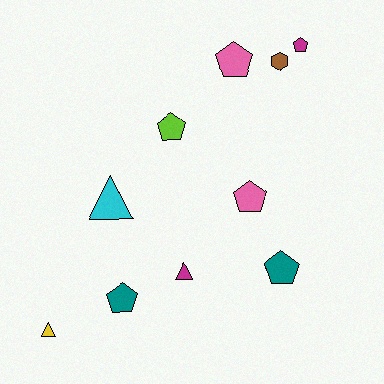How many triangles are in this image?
There are 3 triangles.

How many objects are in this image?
There are 10 objects.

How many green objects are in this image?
There are no green objects.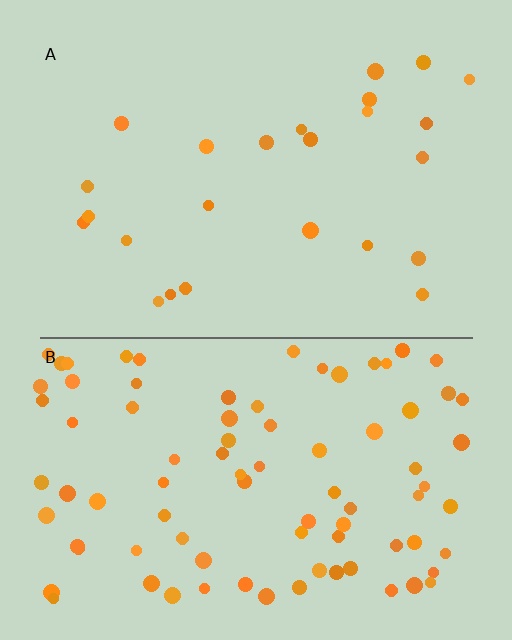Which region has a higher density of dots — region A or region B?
B (the bottom).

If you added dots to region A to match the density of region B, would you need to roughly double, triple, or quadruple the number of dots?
Approximately triple.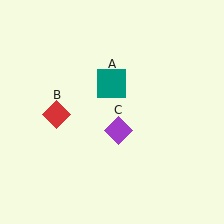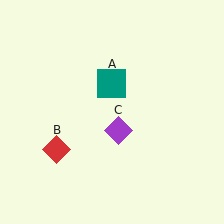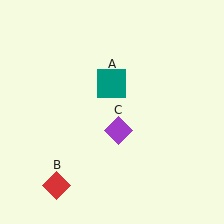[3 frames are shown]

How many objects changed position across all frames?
1 object changed position: red diamond (object B).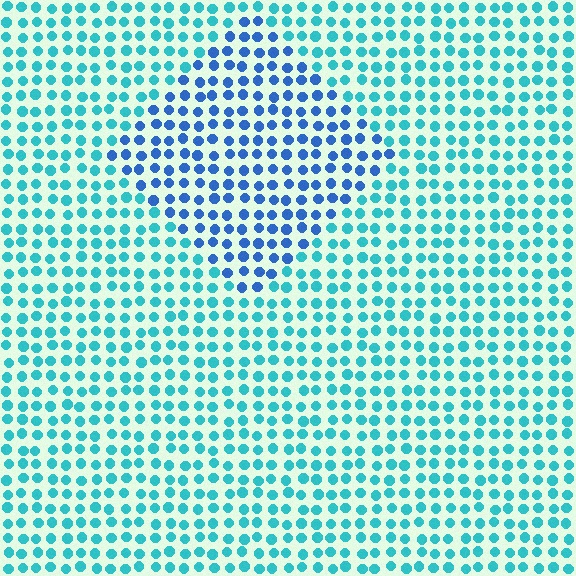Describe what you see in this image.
The image is filled with small cyan elements in a uniform arrangement. A diamond-shaped region is visible where the elements are tinted to a slightly different hue, forming a subtle color boundary.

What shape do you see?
I see a diamond.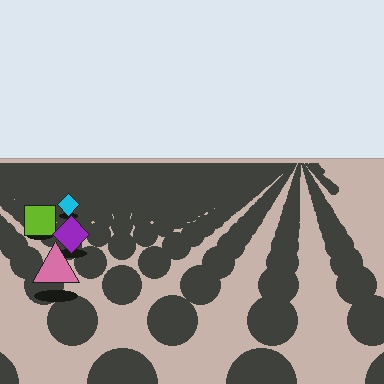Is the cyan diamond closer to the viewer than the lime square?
No. The lime square is closer — you can tell from the texture gradient: the ground texture is coarser near it.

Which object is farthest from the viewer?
The cyan diamond is farthest from the viewer. It appears smaller and the ground texture around it is denser.